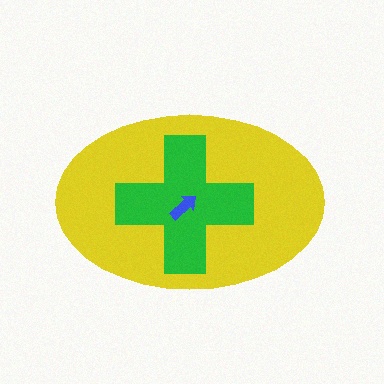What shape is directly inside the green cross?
The blue arrow.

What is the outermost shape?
The yellow ellipse.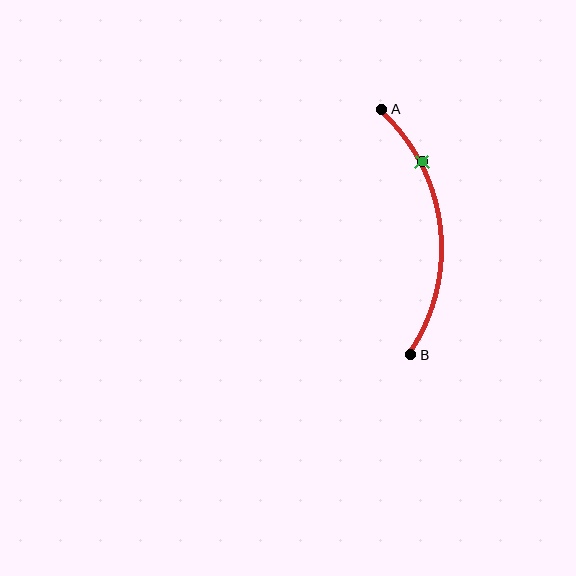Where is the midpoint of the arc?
The arc midpoint is the point on the curve farthest from the straight line joining A and B. It sits to the right of that line.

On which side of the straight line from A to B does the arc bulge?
The arc bulges to the right of the straight line connecting A and B.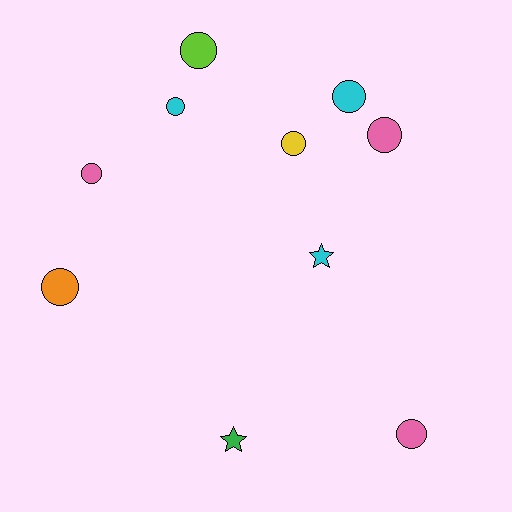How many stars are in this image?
There are 2 stars.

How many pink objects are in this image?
There are 3 pink objects.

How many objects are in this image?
There are 10 objects.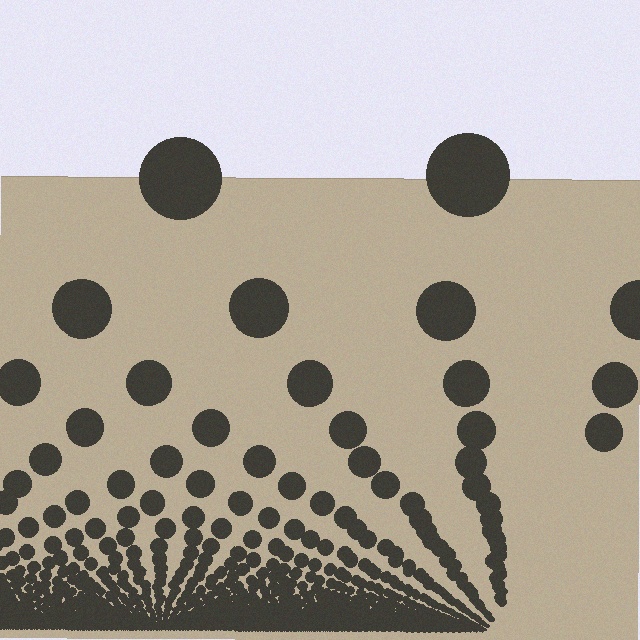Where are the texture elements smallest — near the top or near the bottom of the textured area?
Near the bottom.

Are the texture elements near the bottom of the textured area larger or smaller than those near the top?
Smaller. The gradient is inverted — elements near the bottom are smaller and denser.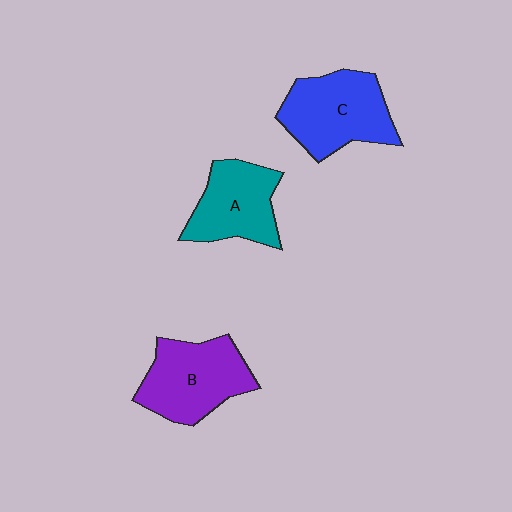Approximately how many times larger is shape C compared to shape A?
Approximately 1.2 times.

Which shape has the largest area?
Shape C (blue).